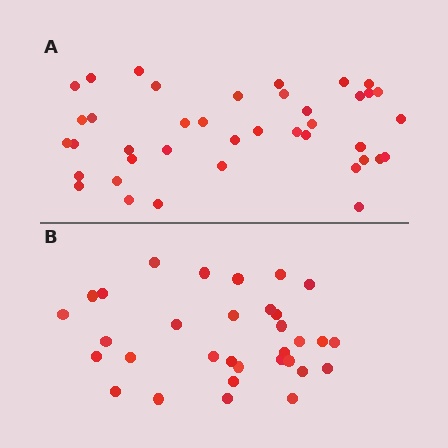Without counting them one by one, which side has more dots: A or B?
Region A (the top region) has more dots.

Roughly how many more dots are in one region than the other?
Region A has roughly 8 or so more dots than region B.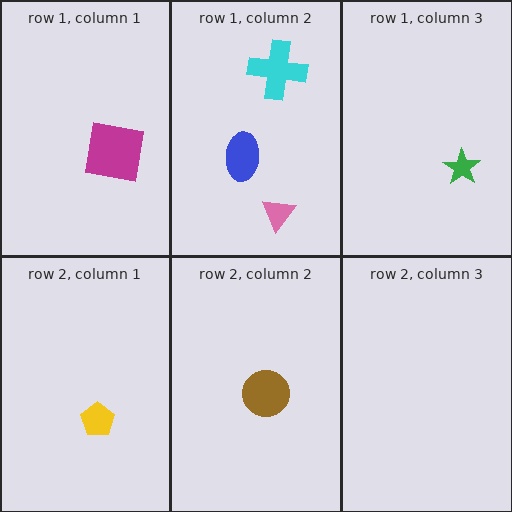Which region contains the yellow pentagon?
The row 2, column 1 region.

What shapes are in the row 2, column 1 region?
The yellow pentagon.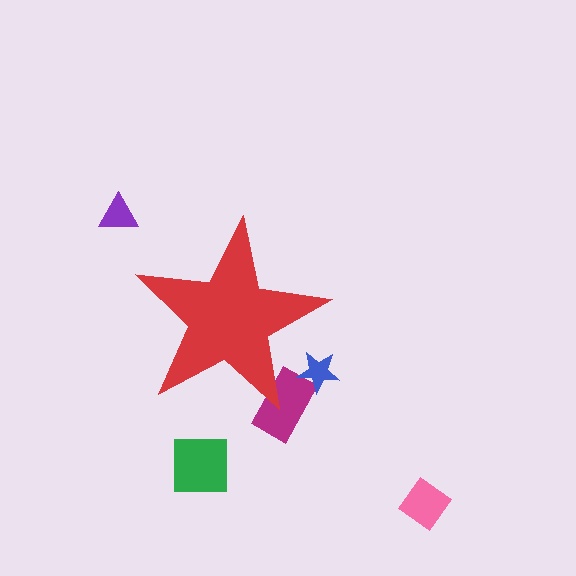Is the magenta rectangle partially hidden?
Yes, the magenta rectangle is partially hidden behind the red star.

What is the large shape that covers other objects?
A red star.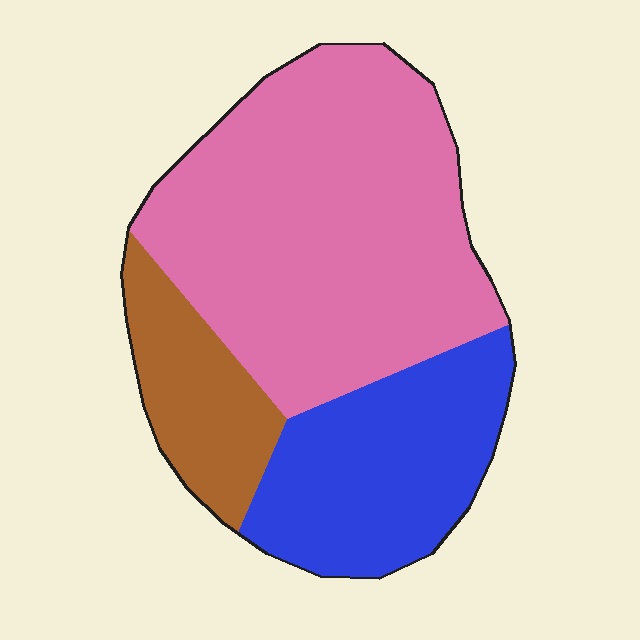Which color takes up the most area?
Pink, at roughly 55%.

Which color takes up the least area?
Brown, at roughly 15%.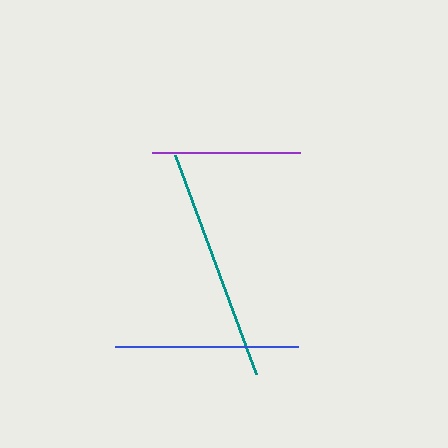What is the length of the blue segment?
The blue segment is approximately 183 pixels long.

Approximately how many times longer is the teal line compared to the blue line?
The teal line is approximately 1.3 times the length of the blue line.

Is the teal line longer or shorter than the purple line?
The teal line is longer than the purple line.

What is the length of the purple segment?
The purple segment is approximately 147 pixels long.